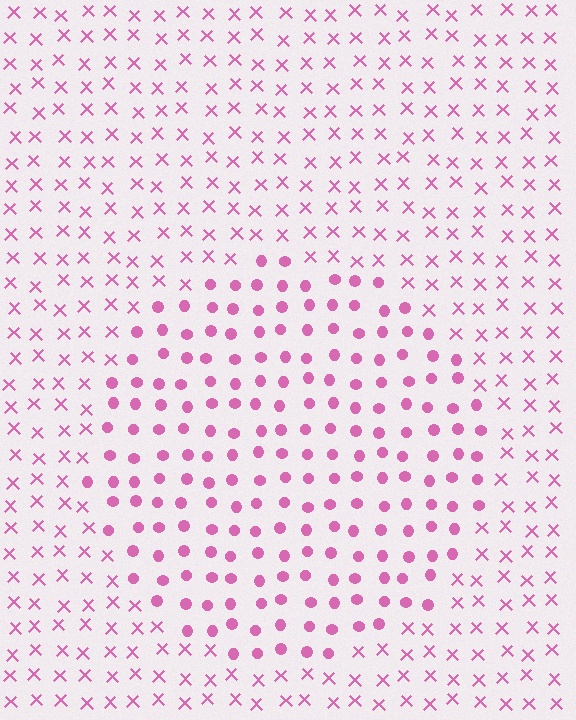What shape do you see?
I see a circle.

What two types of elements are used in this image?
The image uses circles inside the circle region and X marks outside it.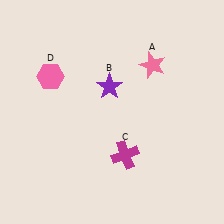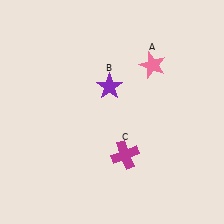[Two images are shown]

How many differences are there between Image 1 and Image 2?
There is 1 difference between the two images.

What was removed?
The pink hexagon (D) was removed in Image 2.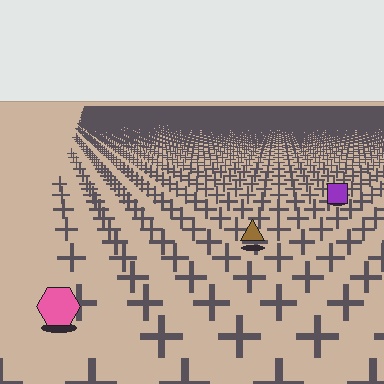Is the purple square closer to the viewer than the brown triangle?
No. The brown triangle is closer — you can tell from the texture gradient: the ground texture is coarser near it.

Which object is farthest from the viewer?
The purple square is farthest from the viewer. It appears smaller and the ground texture around it is denser.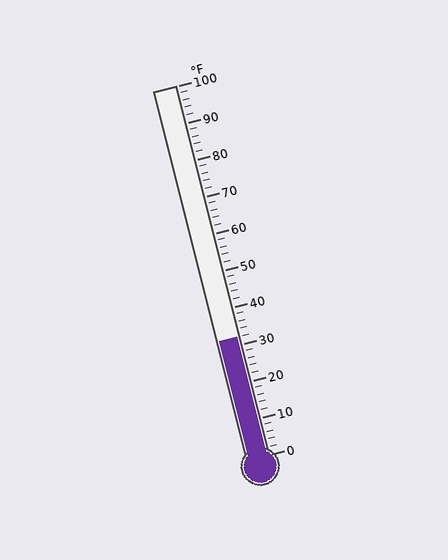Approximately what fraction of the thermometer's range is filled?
The thermometer is filled to approximately 30% of its range.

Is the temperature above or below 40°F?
The temperature is below 40°F.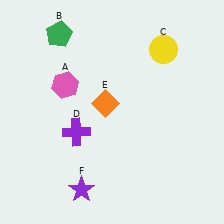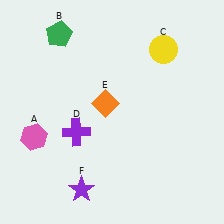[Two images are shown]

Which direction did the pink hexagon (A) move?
The pink hexagon (A) moved down.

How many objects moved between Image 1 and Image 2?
1 object moved between the two images.